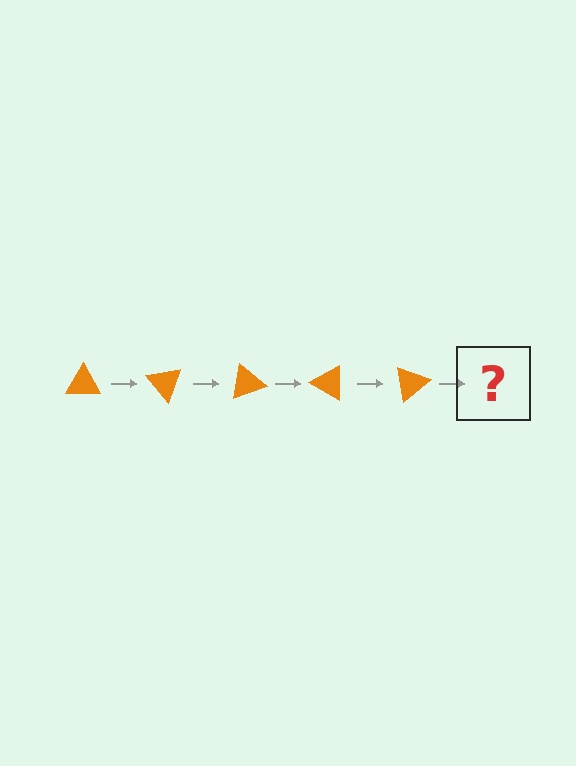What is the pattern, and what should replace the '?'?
The pattern is that the triangle rotates 50 degrees each step. The '?' should be an orange triangle rotated 250 degrees.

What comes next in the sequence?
The next element should be an orange triangle rotated 250 degrees.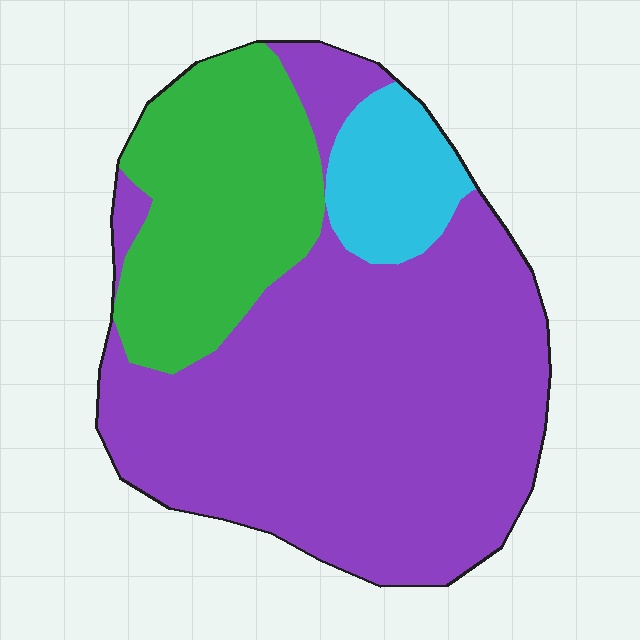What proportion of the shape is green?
Green covers 25% of the shape.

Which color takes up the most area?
Purple, at roughly 65%.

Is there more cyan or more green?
Green.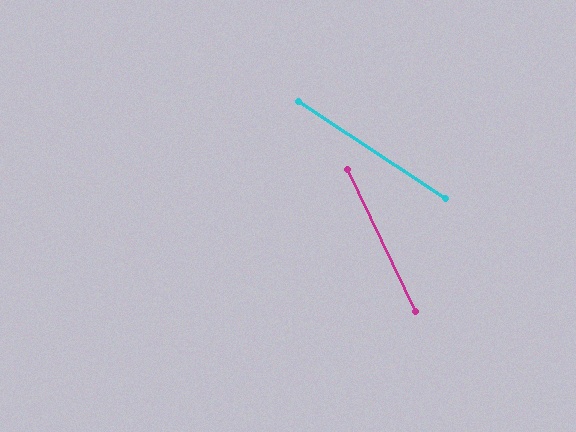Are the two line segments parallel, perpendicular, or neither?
Neither parallel nor perpendicular — they differ by about 31°.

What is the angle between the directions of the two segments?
Approximately 31 degrees.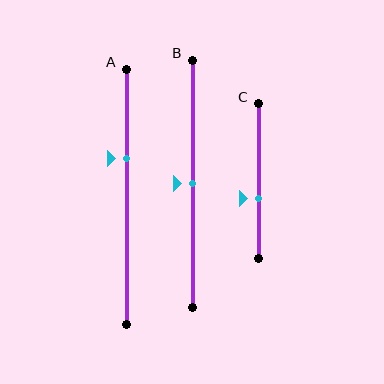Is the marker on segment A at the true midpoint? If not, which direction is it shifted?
No, the marker on segment A is shifted upward by about 15% of the segment length.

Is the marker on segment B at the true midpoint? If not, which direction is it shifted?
Yes, the marker on segment B is at the true midpoint.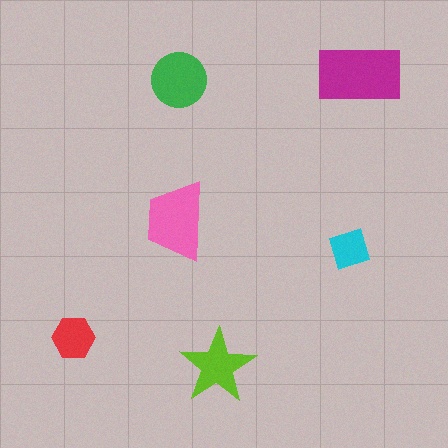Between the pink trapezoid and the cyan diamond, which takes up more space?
The pink trapezoid.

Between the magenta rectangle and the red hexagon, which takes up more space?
The magenta rectangle.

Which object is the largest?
The magenta rectangle.